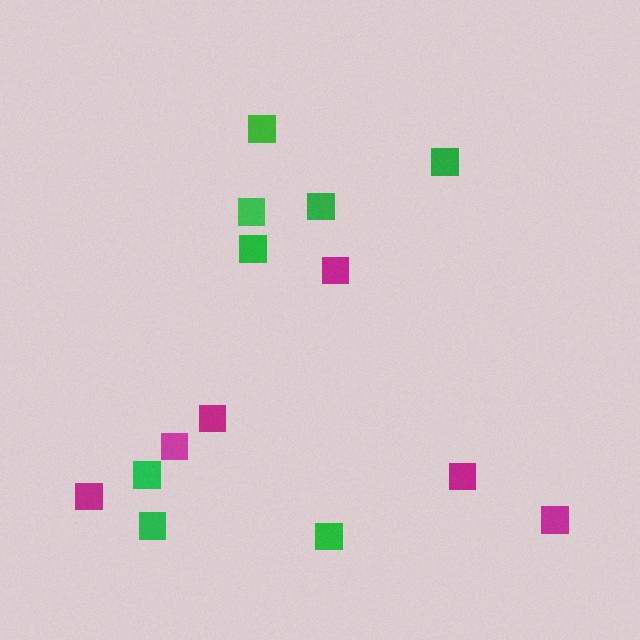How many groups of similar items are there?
There are 2 groups: one group of green squares (8) and one group of magenta squares (6).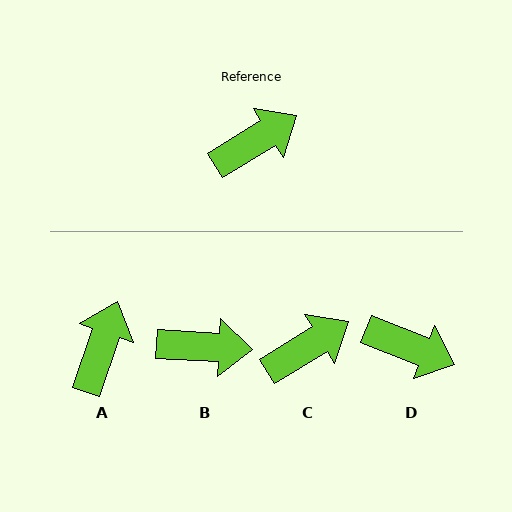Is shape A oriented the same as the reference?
No, it is off by about 40 degrees.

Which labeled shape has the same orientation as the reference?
C.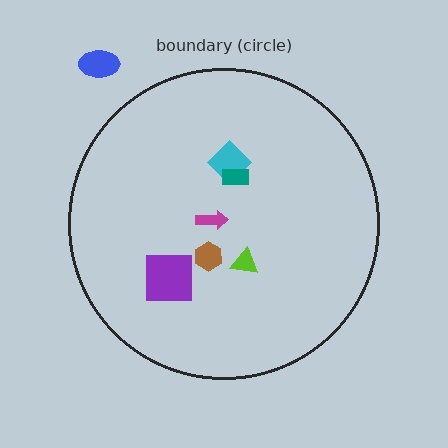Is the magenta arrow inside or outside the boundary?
Inside.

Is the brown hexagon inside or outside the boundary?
Inside.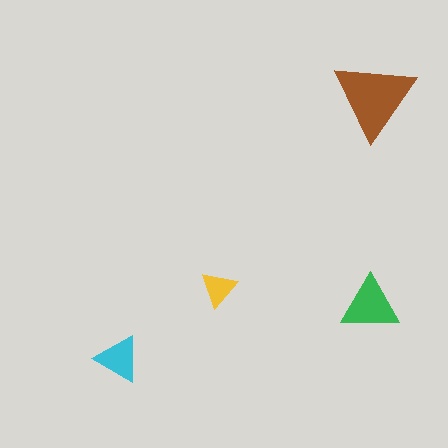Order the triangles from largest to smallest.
the brown one, the green one, the cyan one, the yellow one.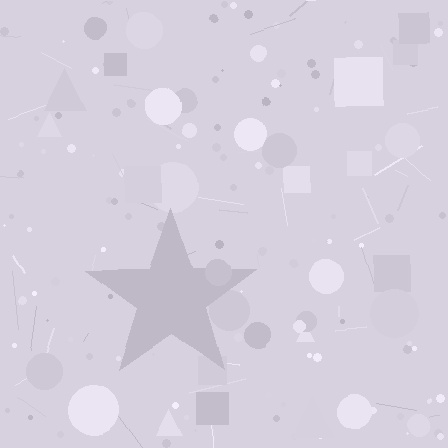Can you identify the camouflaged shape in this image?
The camouflaged shape is a star.